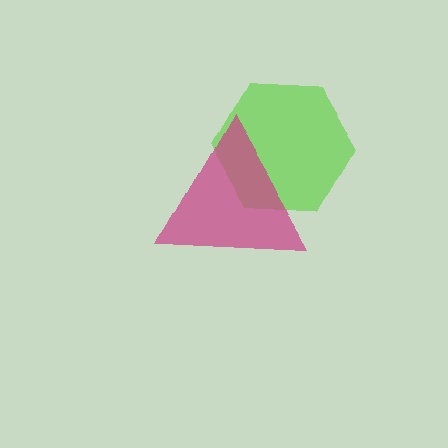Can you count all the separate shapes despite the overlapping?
Yes, there are 2 separate shapes.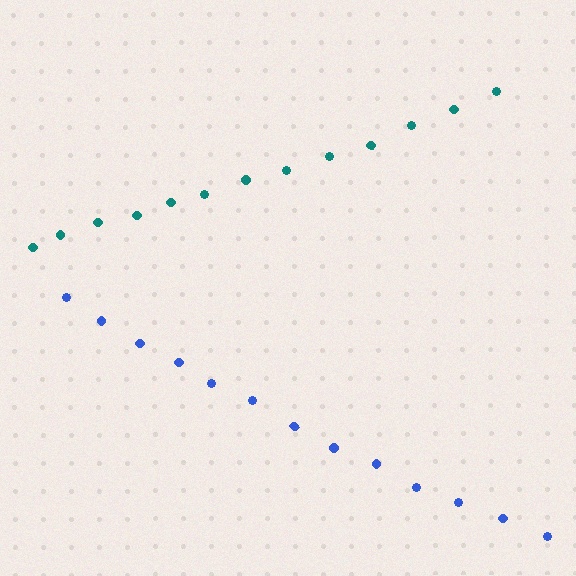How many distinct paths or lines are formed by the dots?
There are 2 distinct paths.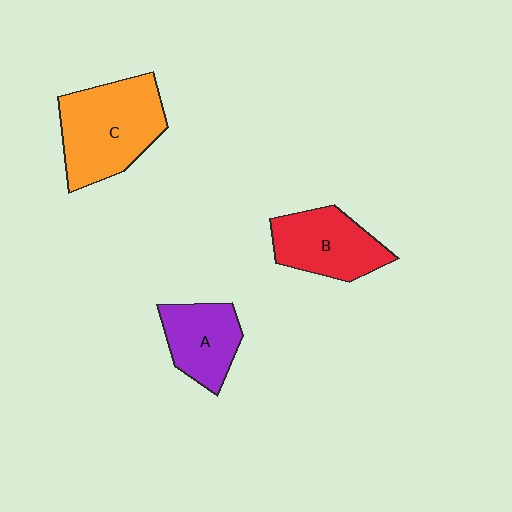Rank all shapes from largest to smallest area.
From largest to smallest: C (orange), B (red), A (purple).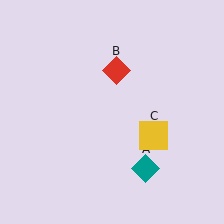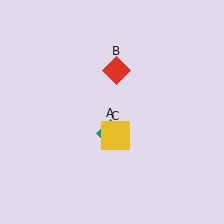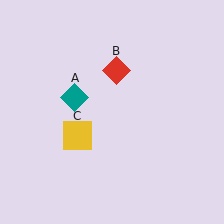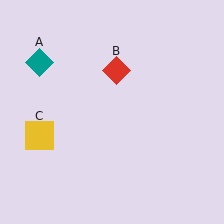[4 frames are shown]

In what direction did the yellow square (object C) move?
The yellow square (object C) moved left.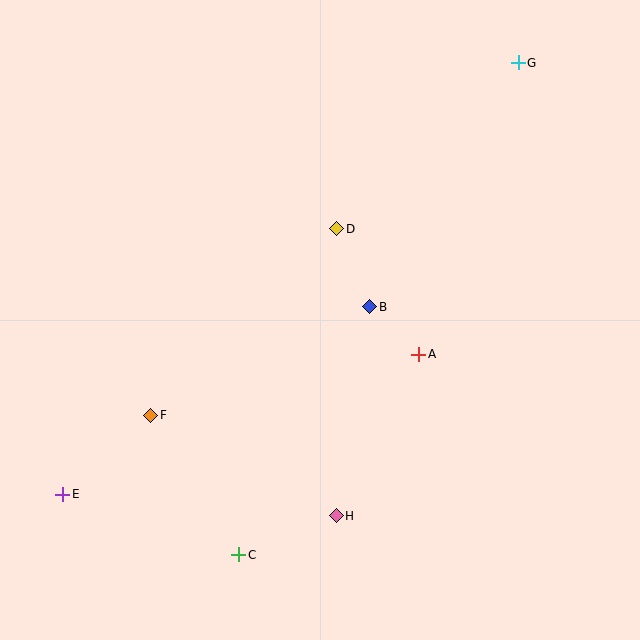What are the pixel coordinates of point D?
Point D is at (337, 229).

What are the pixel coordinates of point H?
Point H is at (336, 516).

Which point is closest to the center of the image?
Point B at (370, 307) is closest to the center.